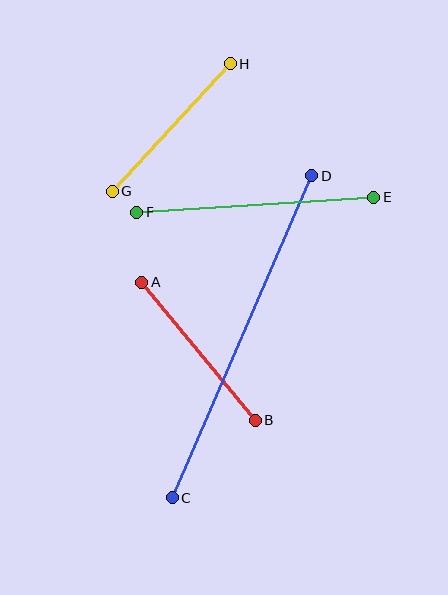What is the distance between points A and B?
The distance is approximately 179 pixels.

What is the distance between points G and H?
The distance is approximately 173 pixels.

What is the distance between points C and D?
The distance is approximately 351 pixels.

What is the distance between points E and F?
The distance is approximately 238 pixels.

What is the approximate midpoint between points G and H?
The midpoint is at approximately (171, 127) pixels.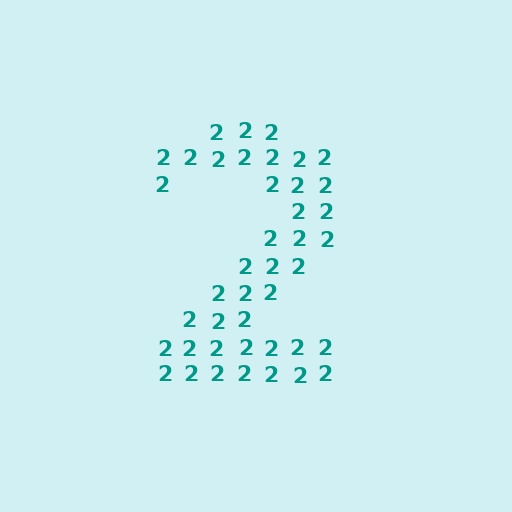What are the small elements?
The small elements are digit 2's.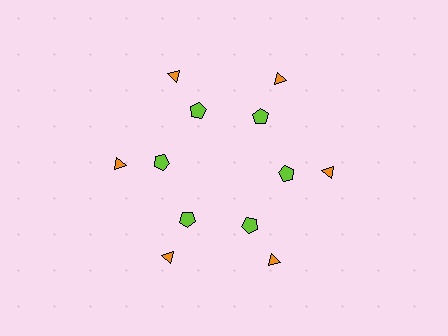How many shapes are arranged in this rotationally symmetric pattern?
There are 12 shapes, arranged in 6 groups of 2.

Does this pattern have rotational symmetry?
Yes, this pattern has 6-fold rotational symmetry. It looks the same after rotating 60 degrees around the center.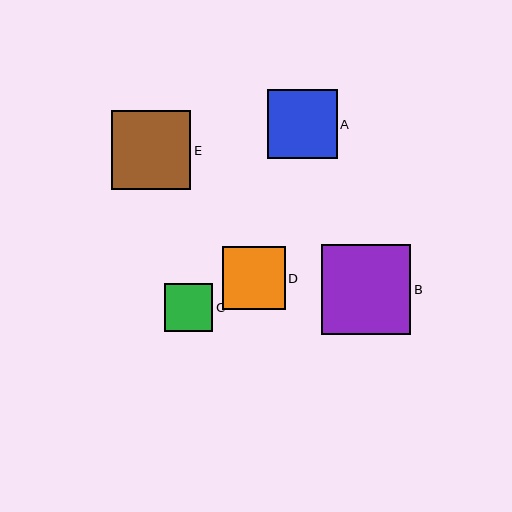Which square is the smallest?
Square C is the smallest with a size of approximately 48 pixels.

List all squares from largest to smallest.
From largest to smallest: B, E, A, D, C.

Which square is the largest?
Square B is the largest with a size of approximately 89 pixels.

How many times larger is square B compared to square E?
Square B is approximately 1.1 times the size of square E.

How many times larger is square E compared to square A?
Square E is approximately 1.1 times the size of square A.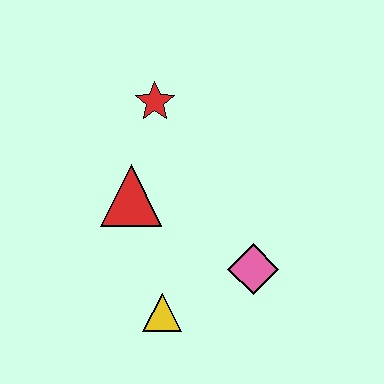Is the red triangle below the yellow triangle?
No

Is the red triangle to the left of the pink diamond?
Yes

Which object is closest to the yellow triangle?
The pink diamond is closest to the yellow triangle.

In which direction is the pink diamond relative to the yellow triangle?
The pink diamond is to the right of the yellow triangle.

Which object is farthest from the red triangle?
The pink diamond is farthest from the red triangle.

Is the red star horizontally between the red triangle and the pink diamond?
Yes